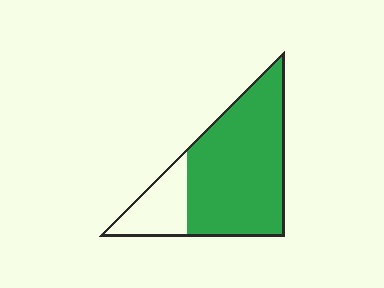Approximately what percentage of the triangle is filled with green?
Approximately 75%.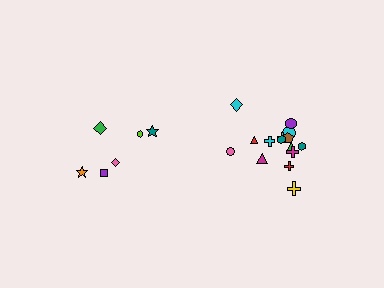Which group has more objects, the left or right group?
The right group.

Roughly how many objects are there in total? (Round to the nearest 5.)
Roughly 20 objects in total.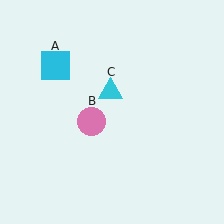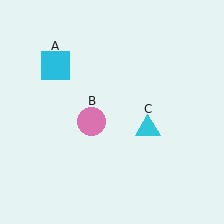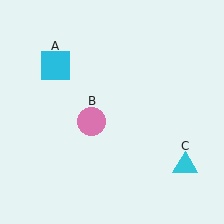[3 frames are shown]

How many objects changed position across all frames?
1 object changed position: cyan triangle (object C).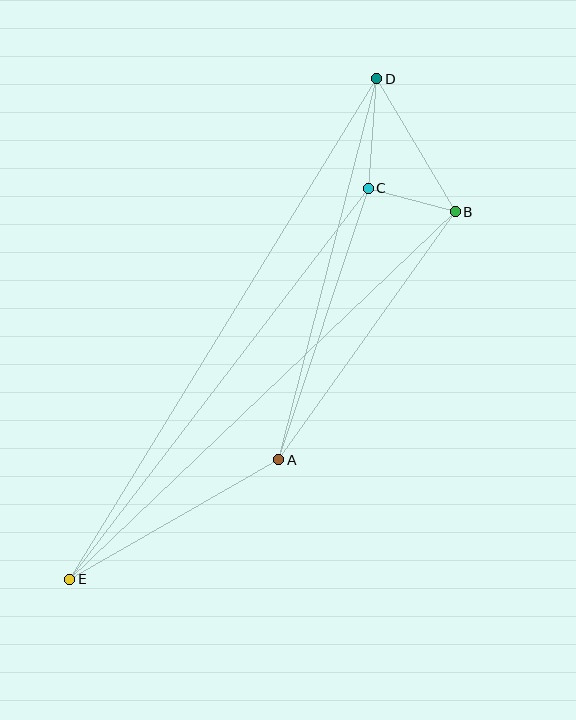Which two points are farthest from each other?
Points D and E are farthest from each other.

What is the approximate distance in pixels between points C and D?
The distance between C and D is approximately 110 pixels.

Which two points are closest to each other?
Points B and C are closest to each other.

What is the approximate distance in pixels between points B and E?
The distance between B and E is approximately 532 pixels.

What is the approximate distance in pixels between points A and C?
The distance between A and C is approximately 286 pixels.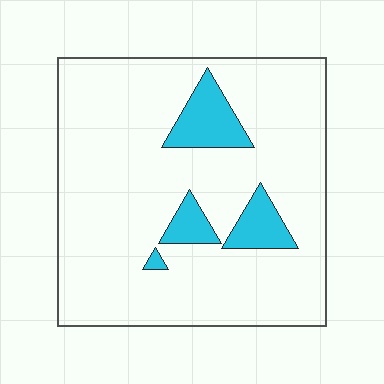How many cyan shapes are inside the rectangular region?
4.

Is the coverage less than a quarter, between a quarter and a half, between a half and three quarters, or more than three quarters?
Less than a quarter.